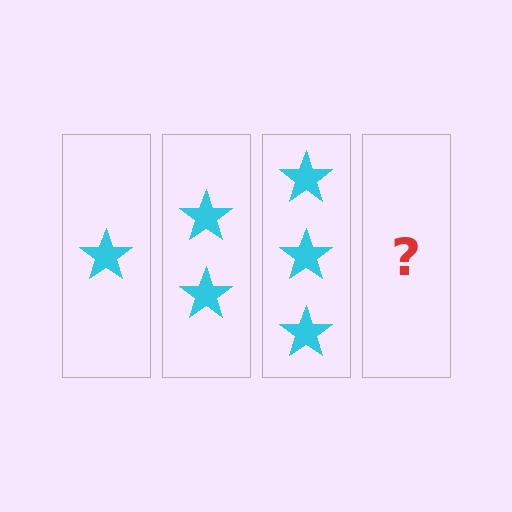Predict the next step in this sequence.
The next step is 4 stars.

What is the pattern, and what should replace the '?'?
The pattern is that each step adds one more star. The '?' should be 4 stars.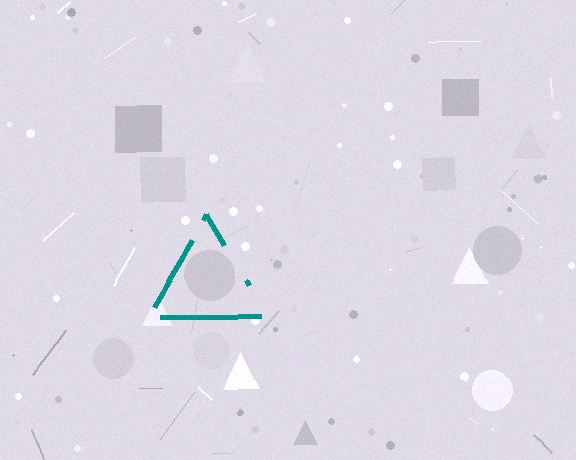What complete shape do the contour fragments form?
The contour fragments form a triangle.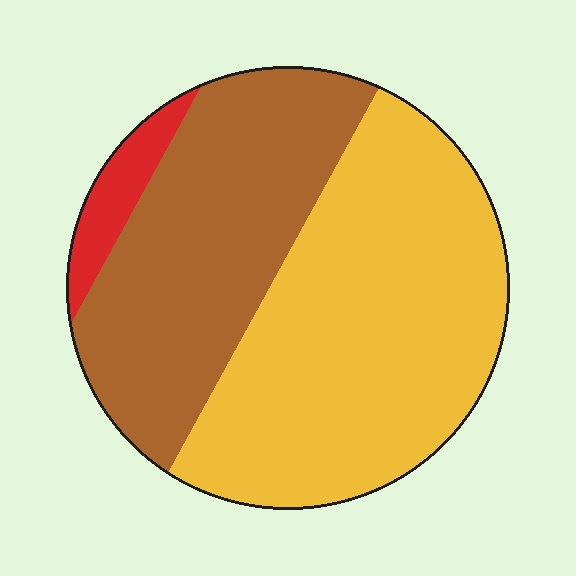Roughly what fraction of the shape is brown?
Brown takes up about two fifths (2/5) of the shape.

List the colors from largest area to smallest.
From largest to smallest: yellow, brown, red.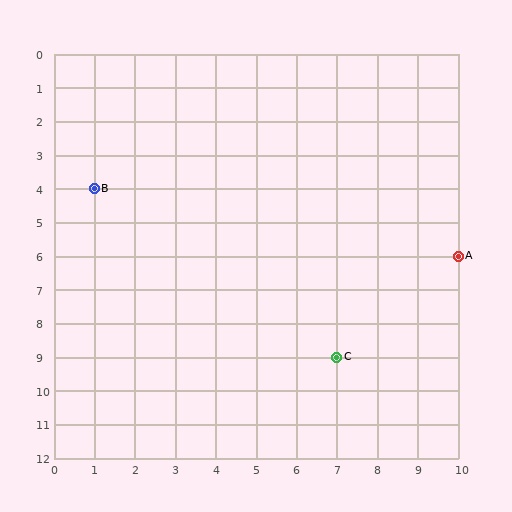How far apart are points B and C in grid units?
Points B and C are 6 columns and 5 rows apart (about 7.8 grid units diagonally).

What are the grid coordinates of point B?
Point B is at grid coordinates (1, 4).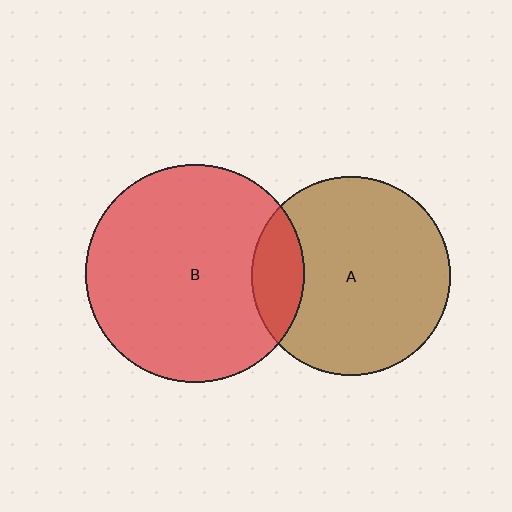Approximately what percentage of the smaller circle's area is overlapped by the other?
Approximately 15%.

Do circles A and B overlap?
Yes.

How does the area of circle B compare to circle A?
Approximately 1.2 times.